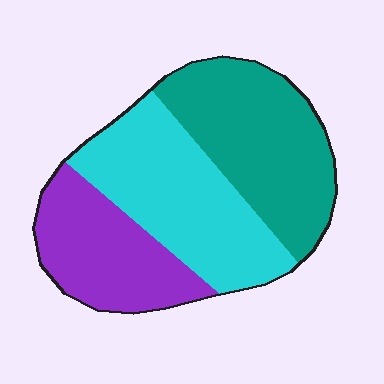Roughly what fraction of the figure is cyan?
Cyan covers around 35% of the figure.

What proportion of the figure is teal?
Teal covers 37% of the figure.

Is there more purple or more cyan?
Cyan.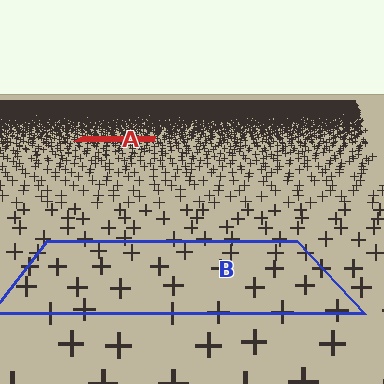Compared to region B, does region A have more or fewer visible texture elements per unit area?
Region A has more texture elements per unit area — they are packed more densely because it is farther away.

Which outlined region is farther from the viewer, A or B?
Region A is farther from the viewer — the texture elements inside it appear smaller and more densely packed.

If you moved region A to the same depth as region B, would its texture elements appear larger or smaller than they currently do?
They would appear larger. At a closer depth, the same texture elements are projected at a bigger on-screen size.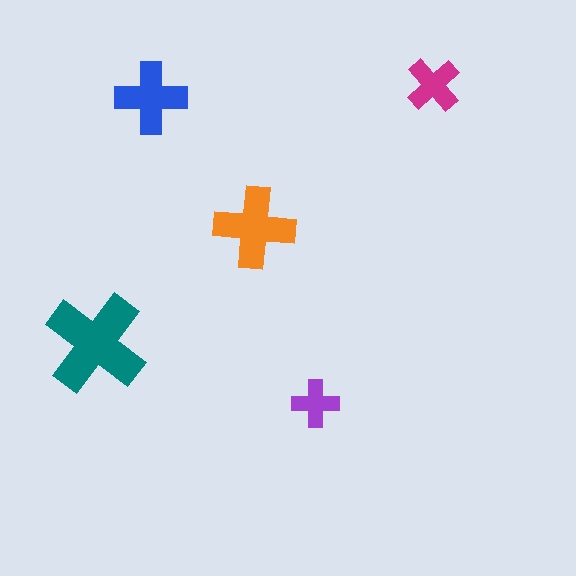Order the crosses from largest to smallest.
the teal one, the orange one, the blue one, the magenta one, the purple one.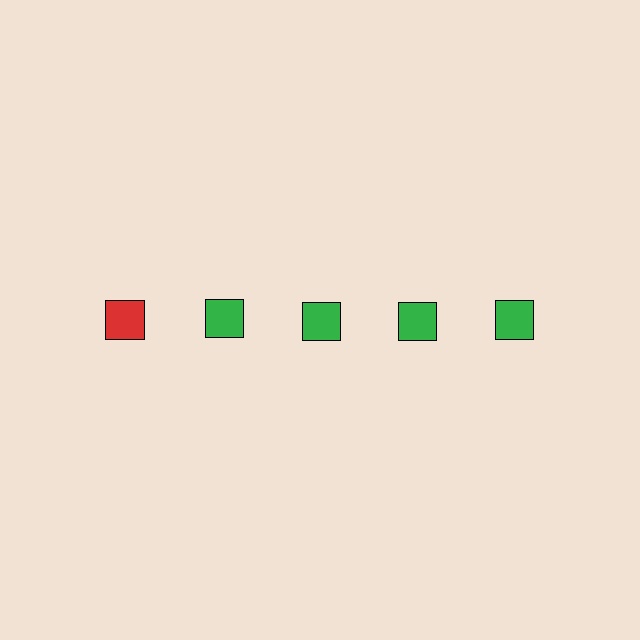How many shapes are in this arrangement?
There are 5 shapes arranged in a grid pattern.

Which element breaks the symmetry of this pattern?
The red square in the top row, leftmost column breaks the symmetry. All other shapes are green squares.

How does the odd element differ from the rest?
It has a different color: red instead of green.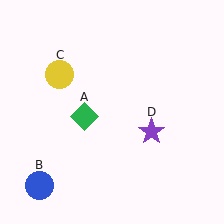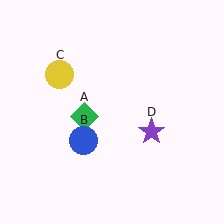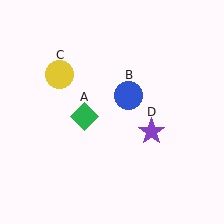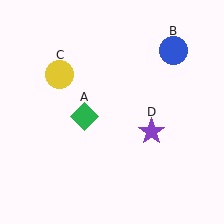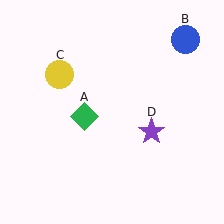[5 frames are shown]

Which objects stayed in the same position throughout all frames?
Green diamond (object A) and yellow circle (object C) and purple star (object D) remained stationary.